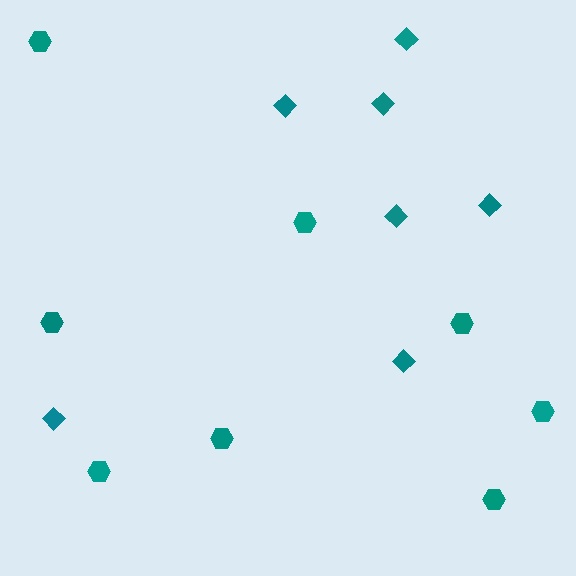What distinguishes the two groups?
There are 2 groups: one group of hexagons (8) and one group of diamonds (7).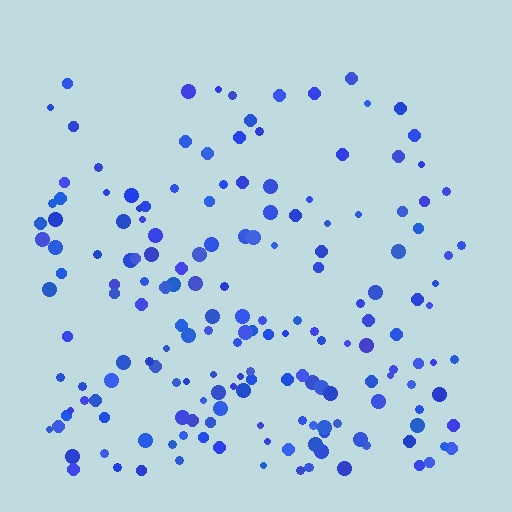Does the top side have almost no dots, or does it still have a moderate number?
Still a moderate number, just noticeably fewer than the bottom.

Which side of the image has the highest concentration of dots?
The bottom.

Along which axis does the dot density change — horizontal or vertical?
Vertical.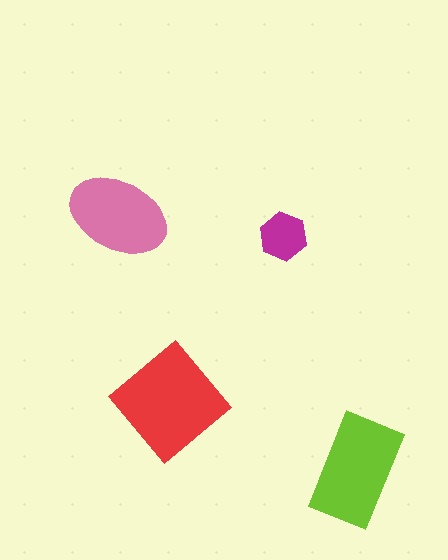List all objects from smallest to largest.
The magenta hexagon, the pink ellipse, the lime rectangle, the red diamond.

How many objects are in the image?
There are 4 objects in the image.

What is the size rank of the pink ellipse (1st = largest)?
3rd.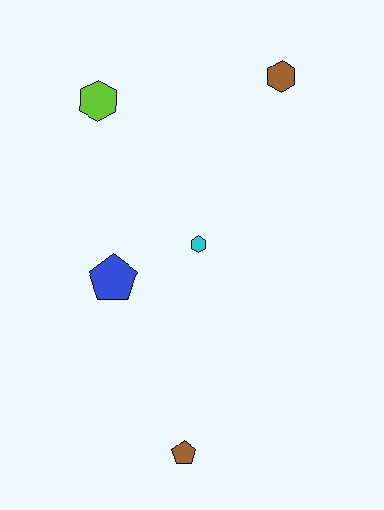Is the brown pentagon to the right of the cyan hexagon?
No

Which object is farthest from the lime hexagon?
The brown pentagon is farthest from the lime hexagon.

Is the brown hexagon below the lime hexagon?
No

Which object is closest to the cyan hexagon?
The blue pentagon is closest to the cyan hexagon.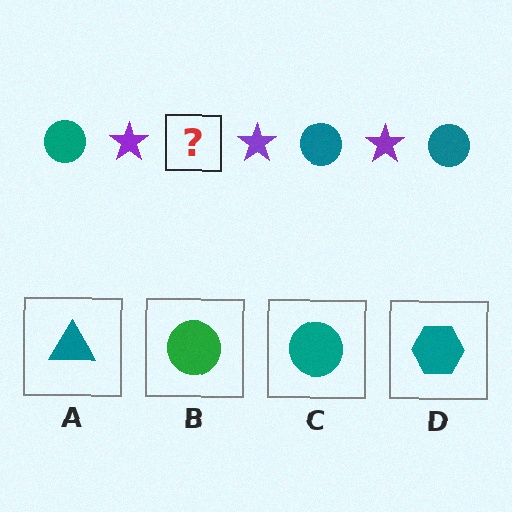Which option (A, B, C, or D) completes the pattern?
C.